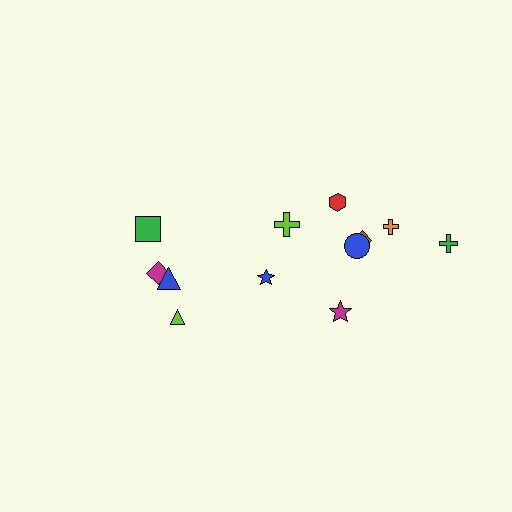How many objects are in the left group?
There are 4 objects.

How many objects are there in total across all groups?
There are 12 objects.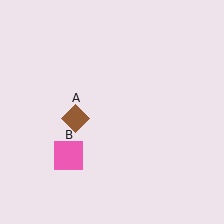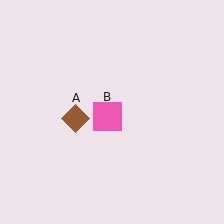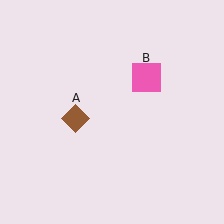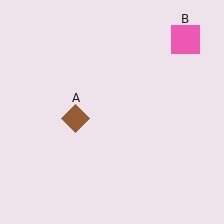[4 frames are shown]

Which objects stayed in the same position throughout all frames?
Brown diamond (object A) remained stationary.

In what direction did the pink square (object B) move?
The pink square (object B) moved up and to the right.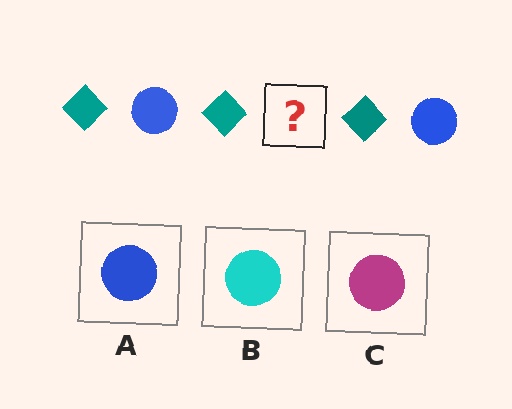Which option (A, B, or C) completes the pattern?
A.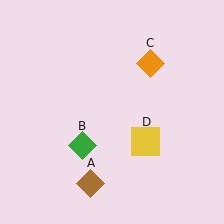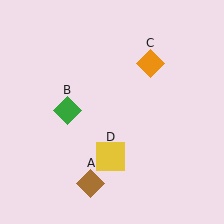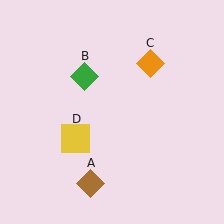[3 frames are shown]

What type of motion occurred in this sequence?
The green diamond (object B), yellow square (object D) rotated clockwise around the center of the scene.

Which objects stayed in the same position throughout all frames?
Brown diamond (object A) and orange diamond (object C) remained stationary.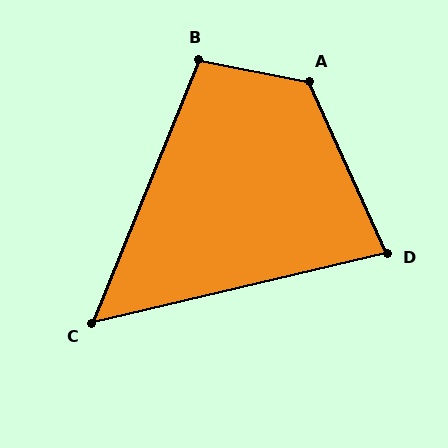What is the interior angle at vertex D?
Approximately 79 degrees (acute).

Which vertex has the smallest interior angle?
C, at approximately 55 degrees.